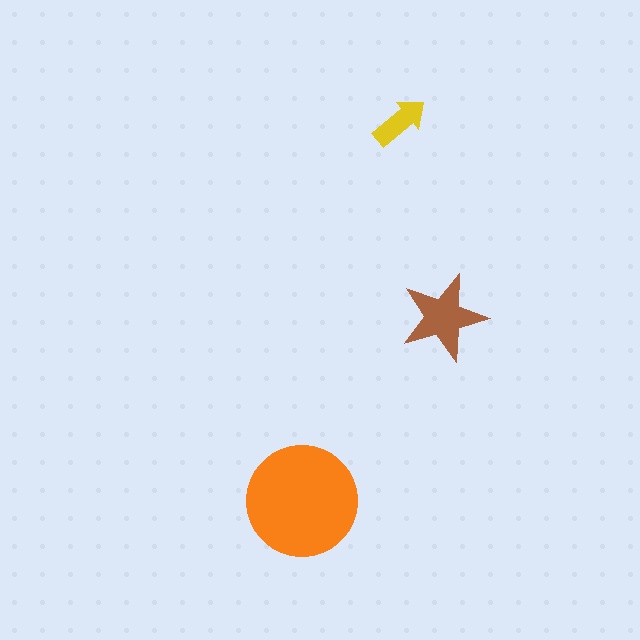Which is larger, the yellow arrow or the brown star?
The brown star.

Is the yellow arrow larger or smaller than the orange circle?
Smaller.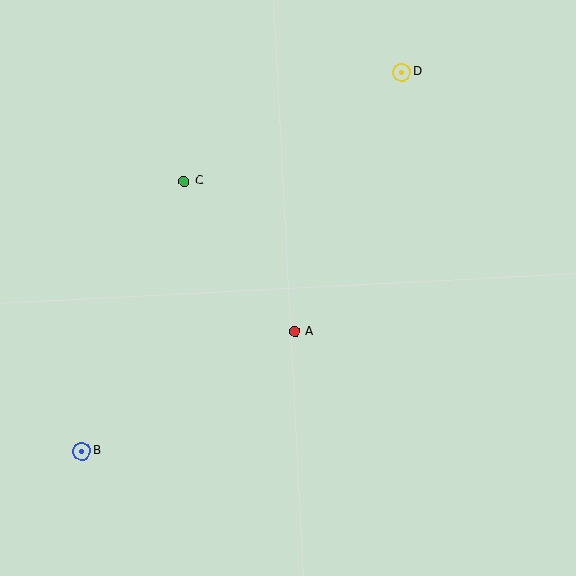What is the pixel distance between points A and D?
The distance between A and D is 281 pixels.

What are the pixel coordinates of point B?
Point B is at (82, 451).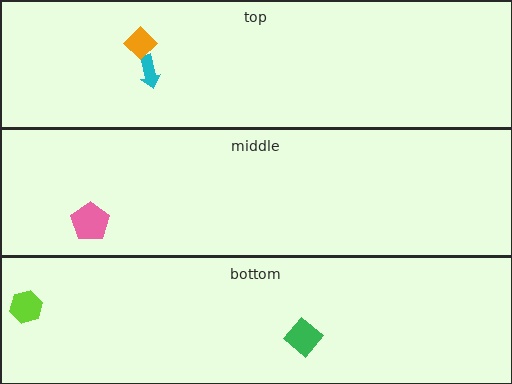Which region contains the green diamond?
The bottom region.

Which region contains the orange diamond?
The top region.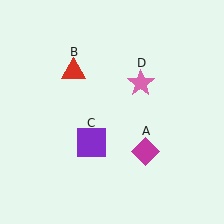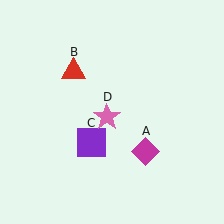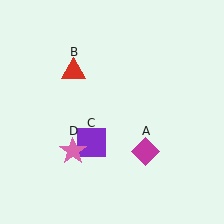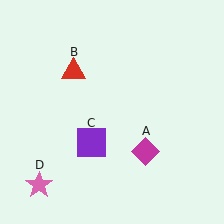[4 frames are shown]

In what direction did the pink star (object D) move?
The pink star (object D) moved down and to the left.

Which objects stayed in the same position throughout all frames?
Magenta diamond (object A) and red triangle (object B) and purple square (object C) remained stationary.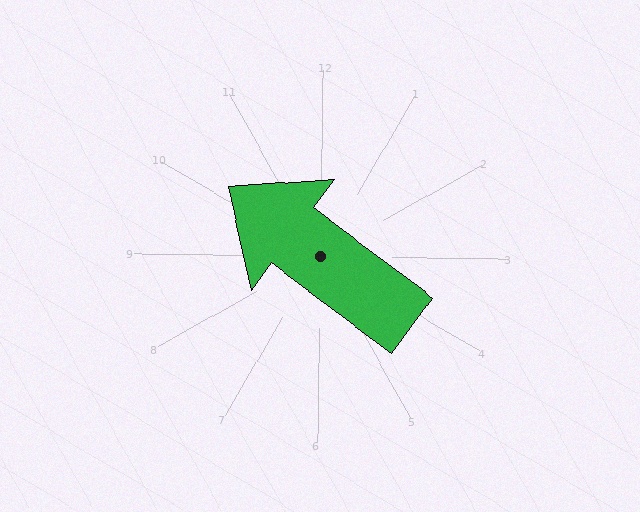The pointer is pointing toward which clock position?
Roughly 10 o'clock.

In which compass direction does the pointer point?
Northwest.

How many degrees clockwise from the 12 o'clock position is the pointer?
Approximately 306 degrees.